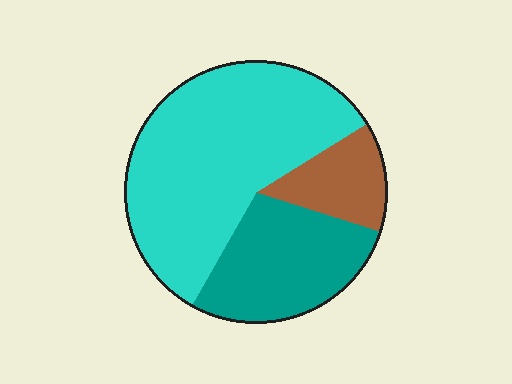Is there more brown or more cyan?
Cyan.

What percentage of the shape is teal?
Teal covers 28% of the shape.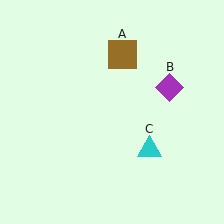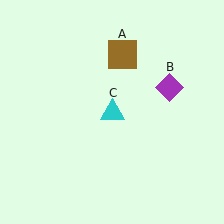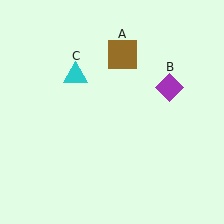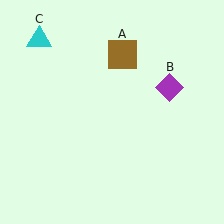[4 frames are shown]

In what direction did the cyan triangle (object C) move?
The cyan triangle (object C) moved up and to the left.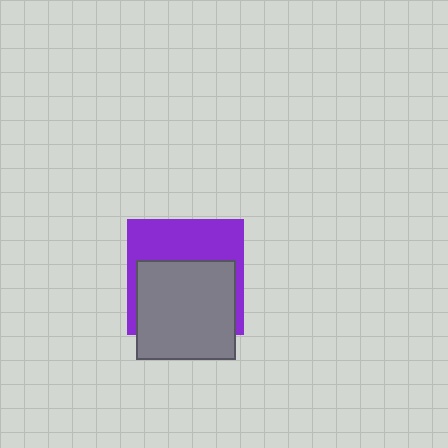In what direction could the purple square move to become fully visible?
The purple square could move up. That would shift it out from behind the gray square entirely.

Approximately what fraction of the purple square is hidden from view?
Roughly 56% of the purple square is hidden behind the gray square.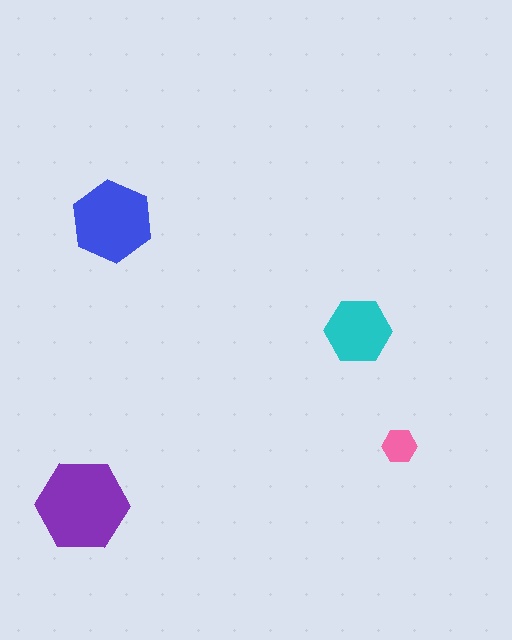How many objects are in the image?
There are 4 objects in the image.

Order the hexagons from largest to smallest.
the purple one, the blue one, the cyan one, the pink one.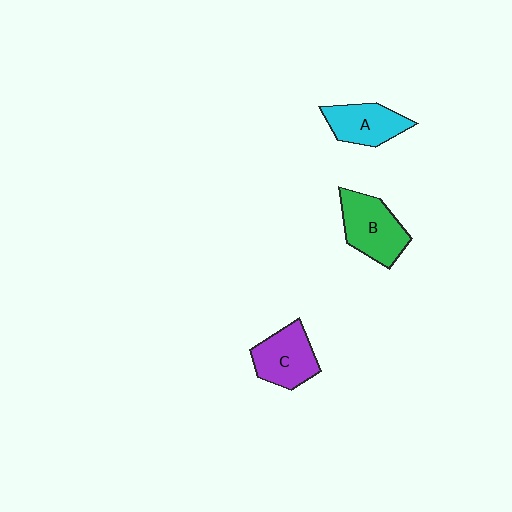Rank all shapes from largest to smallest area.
From largest to smallest: B (green), C (purple), A (cyan).